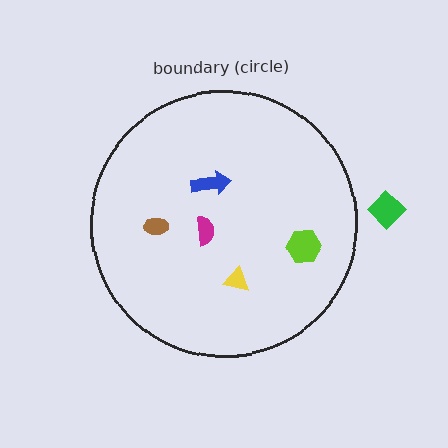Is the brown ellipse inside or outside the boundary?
Inside.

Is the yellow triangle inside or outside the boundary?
Inside.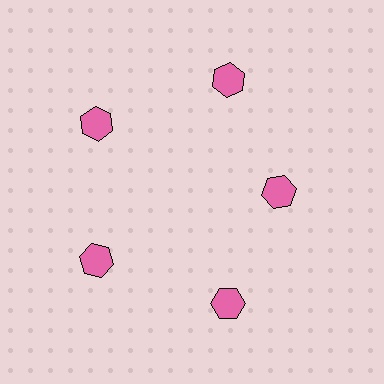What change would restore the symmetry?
The symmetry would be restored by moving it outward, back onto the ring so that all 5 hexagons sit at equal angles and equal distance from the center.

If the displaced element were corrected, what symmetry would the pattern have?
It would have 5-fold rotational symmetry — the pattern would map onto itself every 72 degrees.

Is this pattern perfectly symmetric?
No. The 5 pink hexagons are arranged in a ring, but one element near the 3 o'clock position is pulled inward toward the center, breaking the 5-fold rotational symmetry.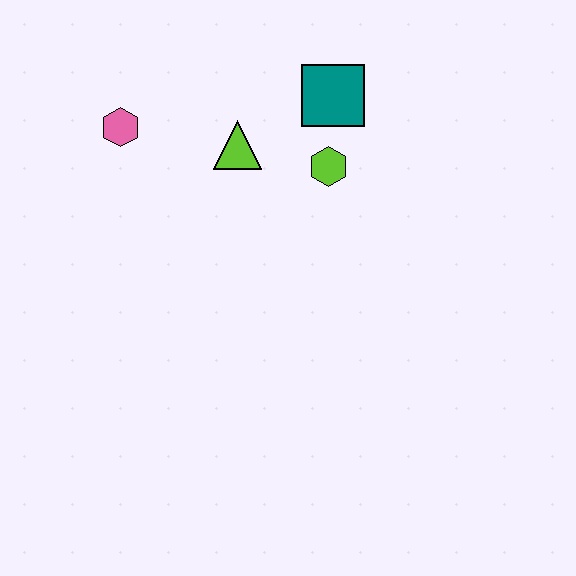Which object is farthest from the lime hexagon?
The pink hexagon is farthest from the lime hexagon.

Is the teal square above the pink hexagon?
Yes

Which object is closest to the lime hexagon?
The teal square is closest to the lime hexagon.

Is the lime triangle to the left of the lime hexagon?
Yes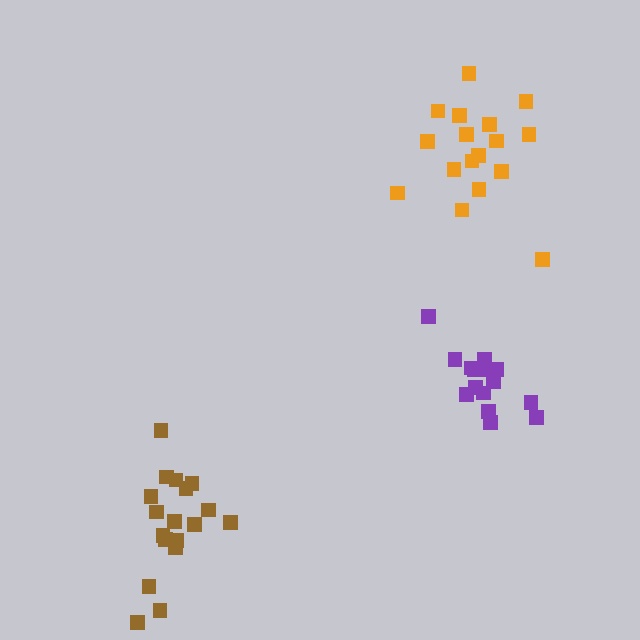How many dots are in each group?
Group 1: 17 dots, Group 2: 18 dots, Group 3: 15 dots (50 total).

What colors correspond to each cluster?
The clusters are colored: orange, brown, purple.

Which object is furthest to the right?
The purple cluster is rightmost.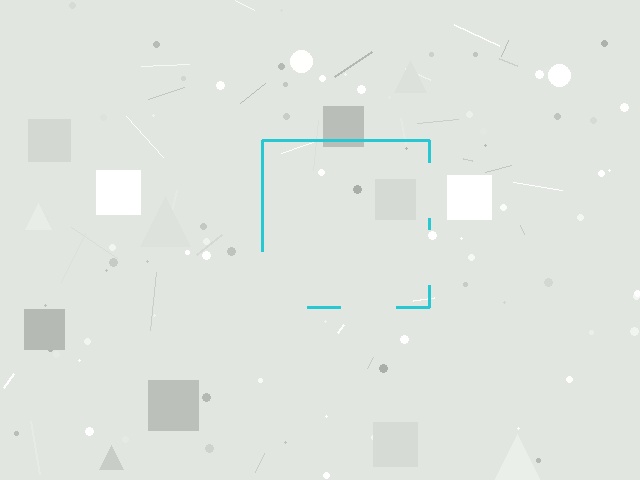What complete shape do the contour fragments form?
The contour fragments form a square.